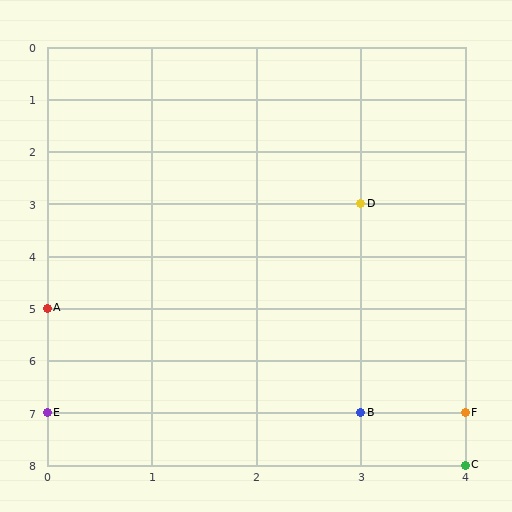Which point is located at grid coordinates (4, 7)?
Point F is at (4, 7).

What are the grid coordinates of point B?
Point B is at grid coordinates (3, 7).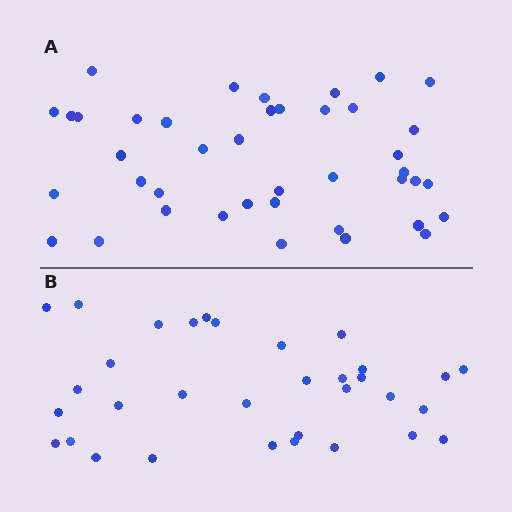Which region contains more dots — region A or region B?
Region A (the top region) has more dots.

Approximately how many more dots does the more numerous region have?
Region A has roughly 8 or so more dots than region B.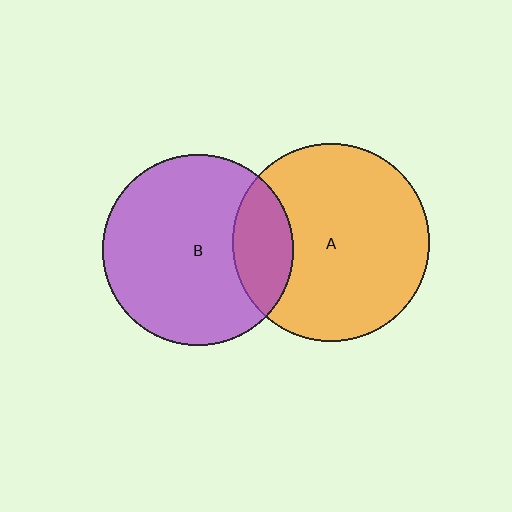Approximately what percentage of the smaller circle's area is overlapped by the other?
Approximately 20%.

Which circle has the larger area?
Circle A (orange).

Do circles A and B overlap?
Yes.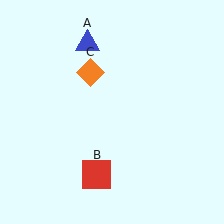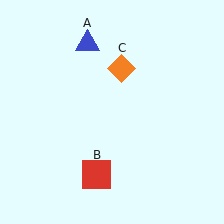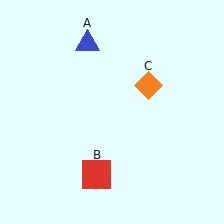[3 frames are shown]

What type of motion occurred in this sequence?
The orange diamond (object C) rotated clockwise around the center of the scene.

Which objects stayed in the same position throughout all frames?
Blue triangle (object A) and red square (object B) remained stationary.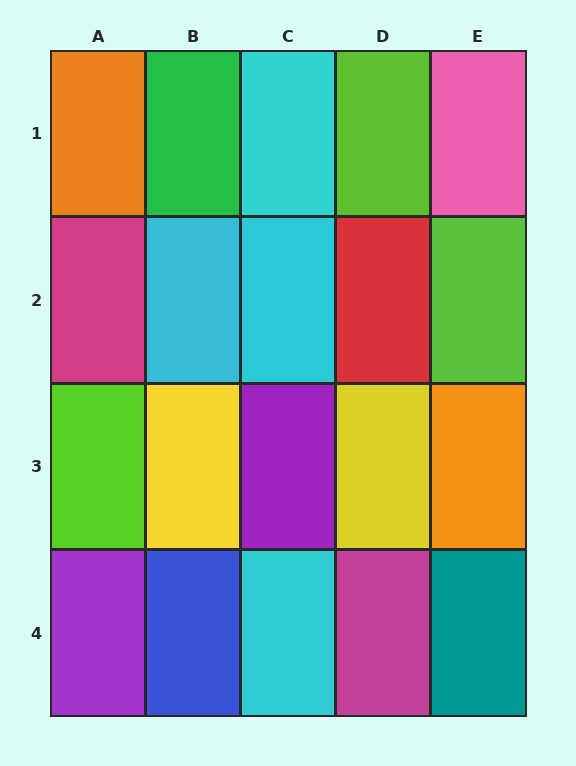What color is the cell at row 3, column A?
Lime.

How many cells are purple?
2 cells are purple.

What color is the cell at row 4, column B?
Blue.